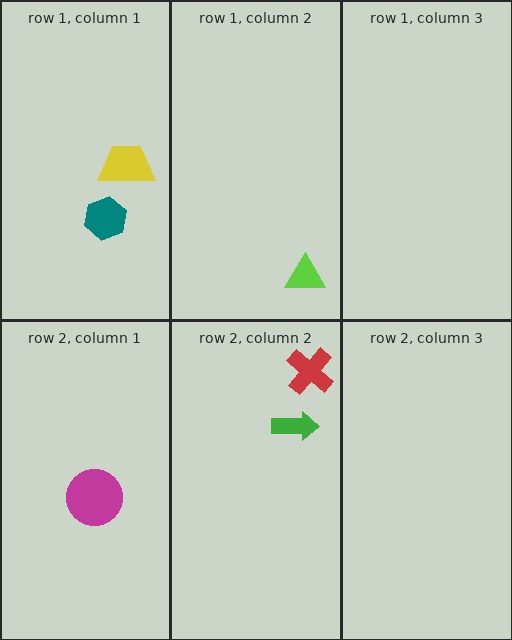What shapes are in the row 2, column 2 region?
The green arrow, the red cross.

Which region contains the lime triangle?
The row 1, column 2 region.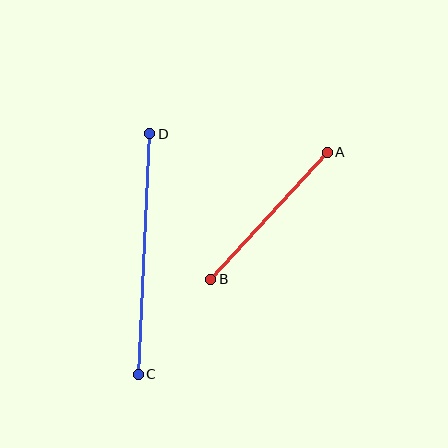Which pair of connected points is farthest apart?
Points C and D are farthest apart.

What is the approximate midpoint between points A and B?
The midpoint is at approximately (269, 216) pixels.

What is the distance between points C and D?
The distance is approximately 241 pixels.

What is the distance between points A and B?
The distance is approximately 172 pixels.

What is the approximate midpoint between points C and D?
The midpoint is at approximately (144, 254) pixels.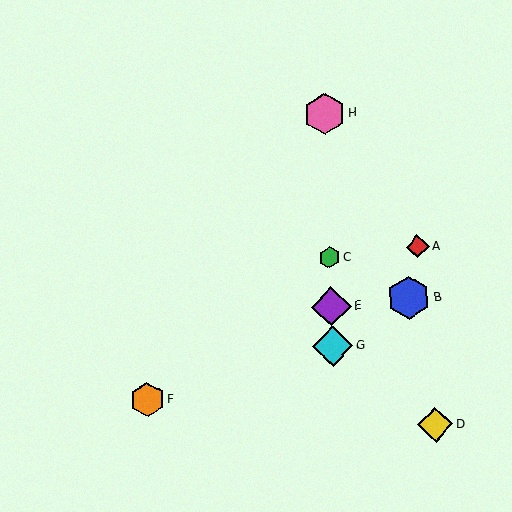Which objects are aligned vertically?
Objects C, E, G, H are aligned vertically.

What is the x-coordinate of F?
Object F is at x≈147.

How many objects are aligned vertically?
4 objects (C, E, G, H) are aligned vertically.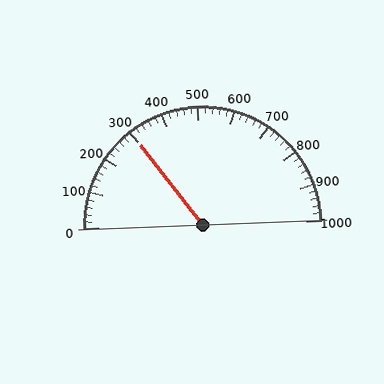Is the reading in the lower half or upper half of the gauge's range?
The reading is in the lower half of the range (0 to 1000).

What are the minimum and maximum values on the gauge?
The gauge ranges from 0 to 1000.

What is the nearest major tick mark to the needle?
The nearest major tick mark is 300.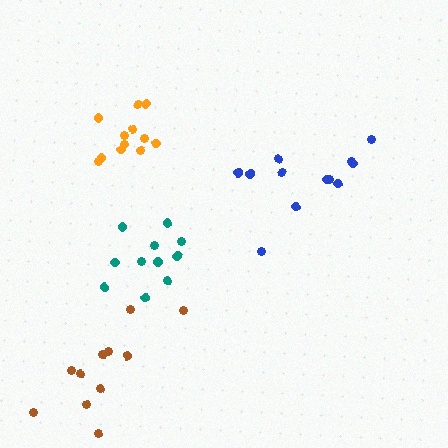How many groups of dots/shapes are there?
There are 4 groups.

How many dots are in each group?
Group 1: 12 dots, Group 2: 11 dots, Group 3: 11 dots, Group 4: 12 dots (46 total).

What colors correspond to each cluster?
The clusters are colored: orange, teal, brown, blue.